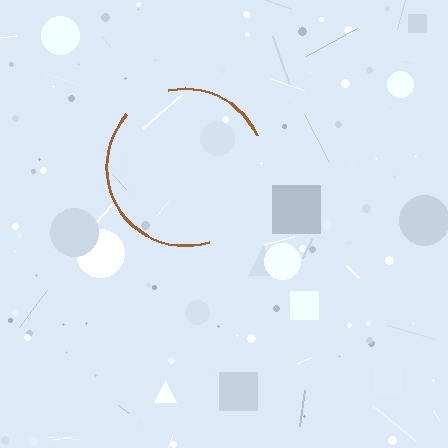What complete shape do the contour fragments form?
The contour fragments form a circle.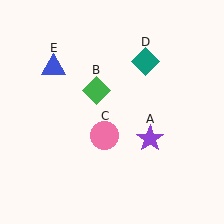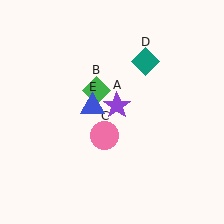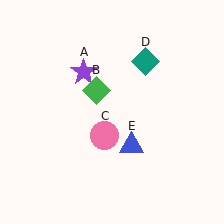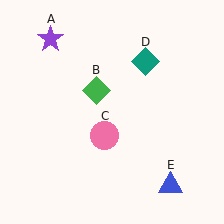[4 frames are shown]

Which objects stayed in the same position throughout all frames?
Green diamond (object B) and pink circle (object C) and teal diamond (object D) remained stationary.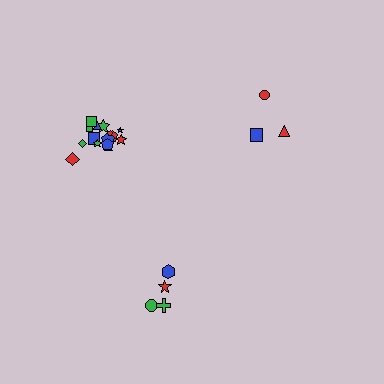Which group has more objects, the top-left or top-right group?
The top-left group.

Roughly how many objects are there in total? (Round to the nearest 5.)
Roughly 20 objects in total.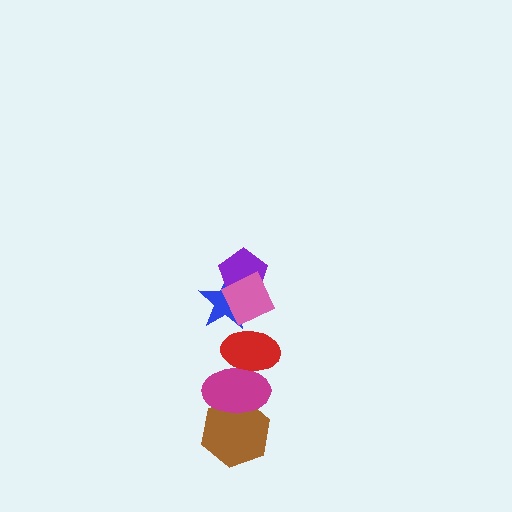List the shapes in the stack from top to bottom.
From top to bottom: the pink square, the purple pentagon, the blue star, the red ellipse, the magenta ellipse, the brown hexagon.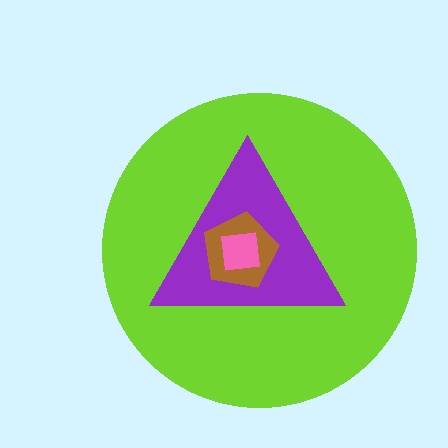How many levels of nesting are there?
4.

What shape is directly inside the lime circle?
The purple triangle.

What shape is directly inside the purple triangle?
The brown pentagon.